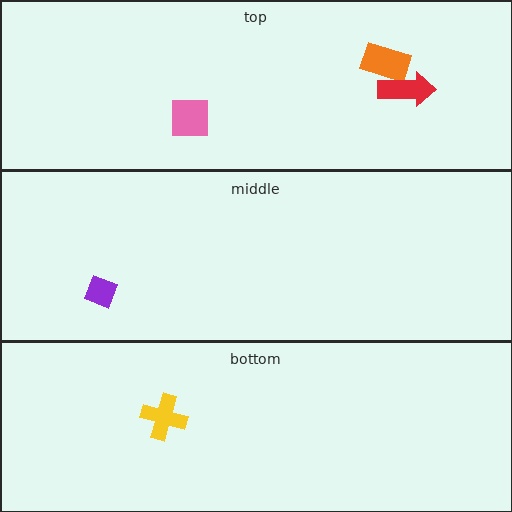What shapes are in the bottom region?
The yellow cross.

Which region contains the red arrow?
The top region.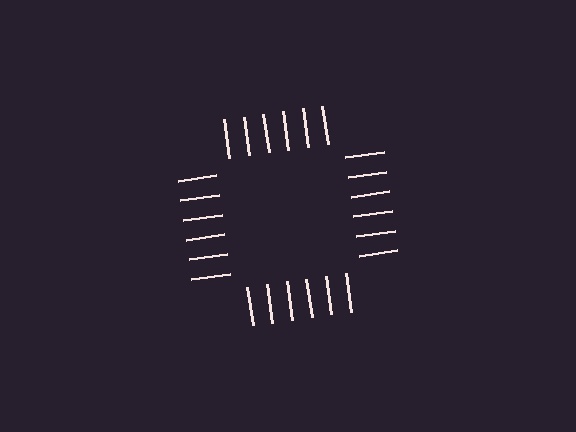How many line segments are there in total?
24 — 6 along each of the 4 edges.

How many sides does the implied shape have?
4 sides — the line-ends trace a square.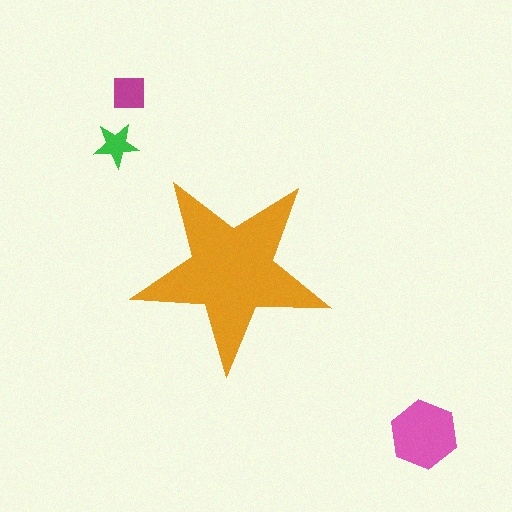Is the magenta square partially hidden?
No, the magenta square is fully visible.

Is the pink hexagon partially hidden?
No, the pink hexagon is fully visible.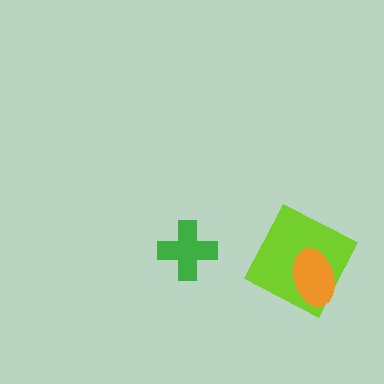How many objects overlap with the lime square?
1 object overlaps with the lime square.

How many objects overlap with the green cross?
0 objects overlap with the green cross.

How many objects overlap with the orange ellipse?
1 object overlaps with the orange ellipse.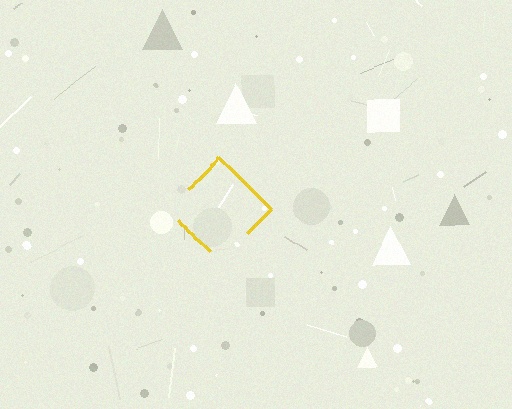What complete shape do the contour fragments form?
The contour fragments form a diamond.